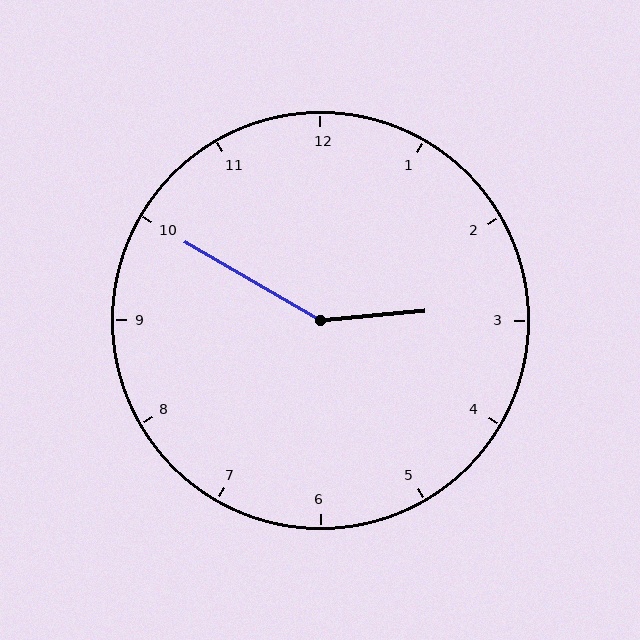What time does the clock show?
2:50.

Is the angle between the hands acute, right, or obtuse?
It is obtuse.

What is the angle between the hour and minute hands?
Approximately 145 degrees.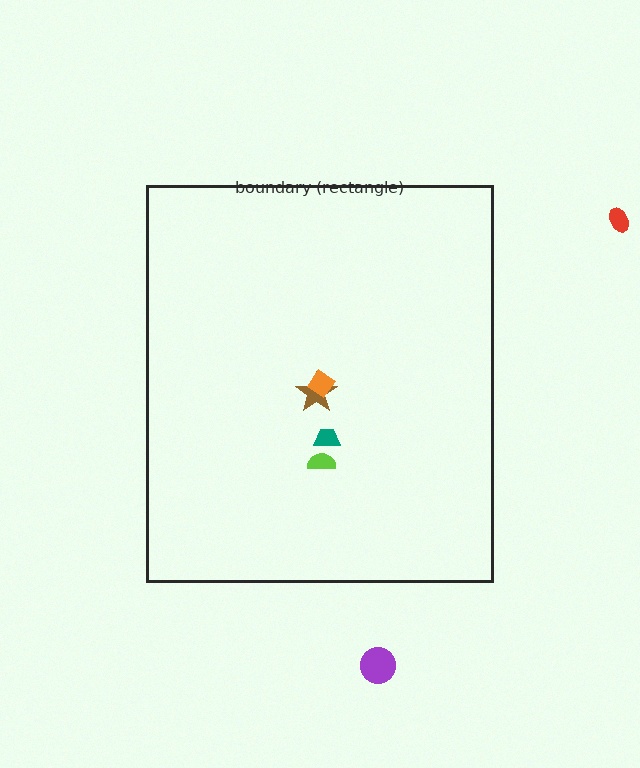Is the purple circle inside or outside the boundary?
Outside.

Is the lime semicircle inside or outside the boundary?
Inside.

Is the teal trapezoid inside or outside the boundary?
Inside.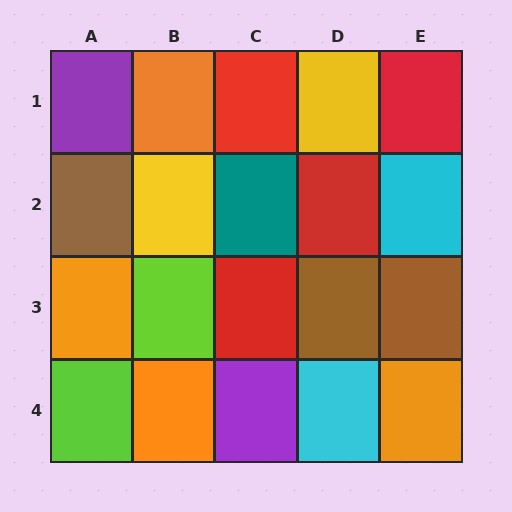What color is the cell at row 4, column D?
Cyan.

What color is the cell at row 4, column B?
Orange.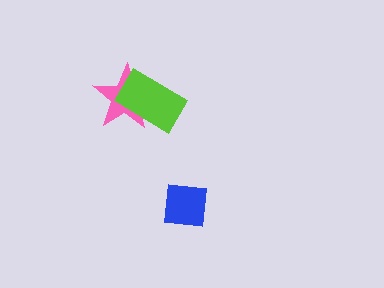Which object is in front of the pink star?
The lime rectangle is in front of the pink star.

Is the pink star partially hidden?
Yes, it is partially covered by another shape.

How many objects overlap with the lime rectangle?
1 object overlaps with the lime rectangle.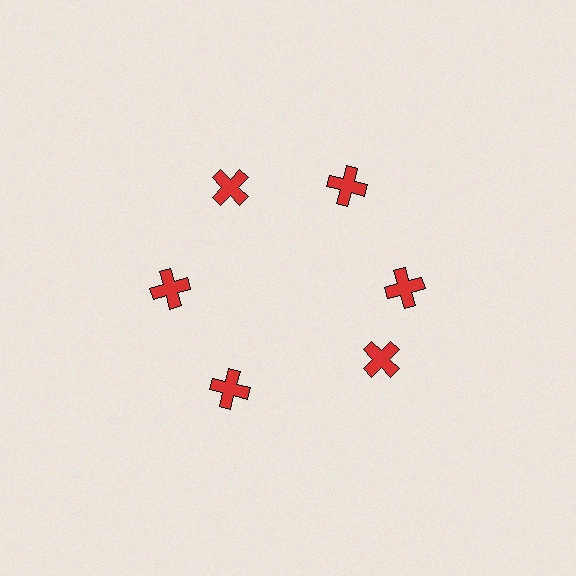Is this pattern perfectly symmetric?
No. The 6 red crosses are arranged in a ring, but one element near the 5 o'clock position is rotated out of alignment along the ring, breaking the 6-fold rotational symmetry.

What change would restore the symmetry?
The symmetry would be restored by rotating it back into even spacing with its neighbors so that all 6 crosses sit at equal angles and equal distance from the center.